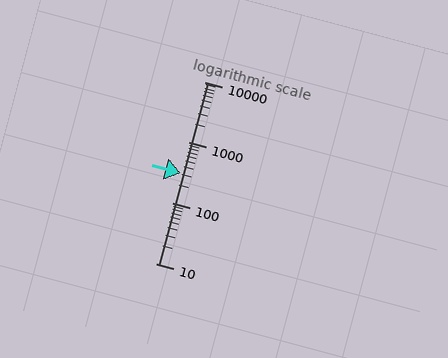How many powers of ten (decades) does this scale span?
The scale spans 3 decades, from 10 to 10000.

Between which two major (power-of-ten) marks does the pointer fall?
The pointer is between 100 and 1000.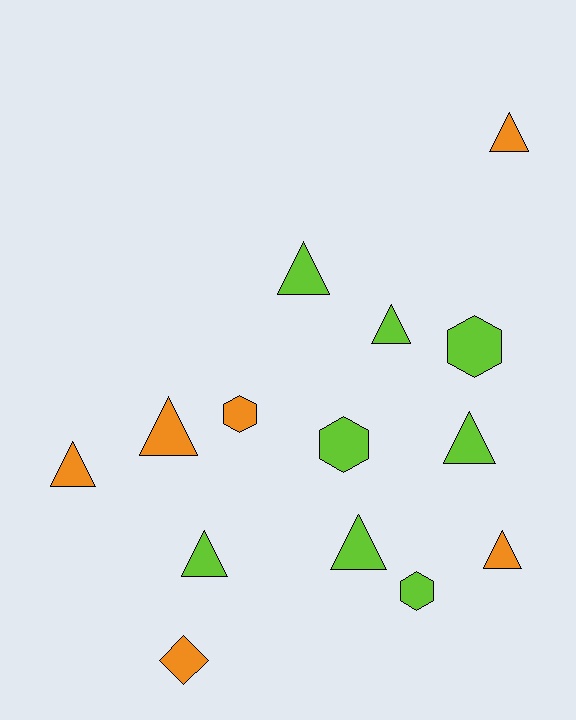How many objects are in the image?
There are 14 objects.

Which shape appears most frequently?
Triangle, with 9 objects.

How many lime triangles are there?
There are 5 lime triangles.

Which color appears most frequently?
Lime, with 8 objects.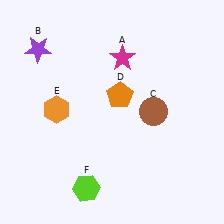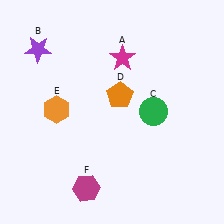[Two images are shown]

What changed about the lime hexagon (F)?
In Image 1, F is lime. In Image 2, it changed to magenta.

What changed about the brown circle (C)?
In Image 1, C is brown. In Image 2, it changed to green.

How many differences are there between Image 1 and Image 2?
There are 2 differences between the two images.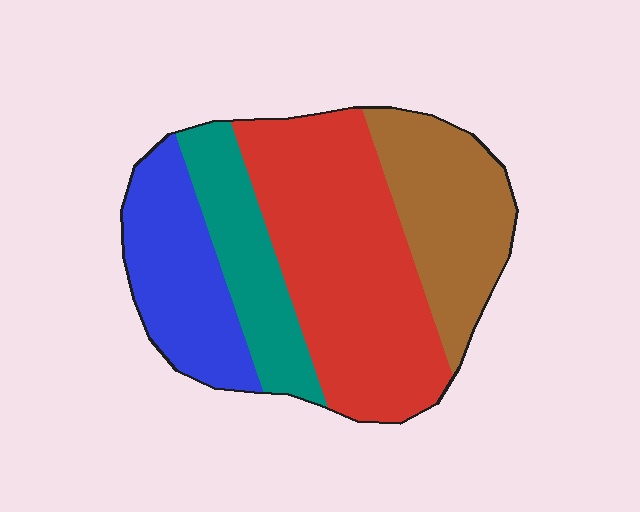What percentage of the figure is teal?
Teal covers roughly 15% of the figure.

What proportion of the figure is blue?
Blue takes up about one fifth (1/5) of the figure.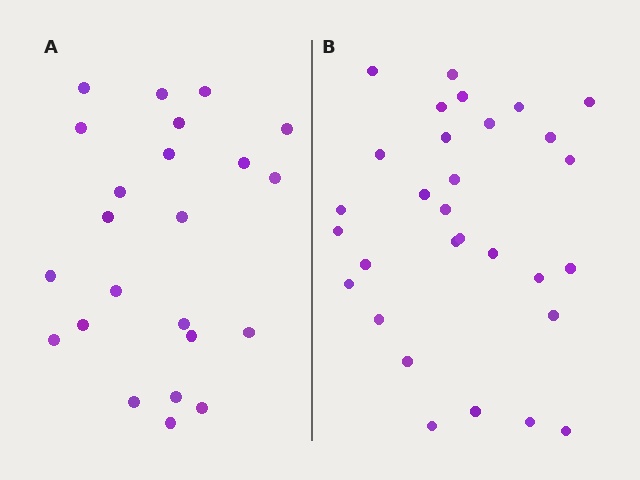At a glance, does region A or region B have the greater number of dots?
Region B (the right region) has more dots.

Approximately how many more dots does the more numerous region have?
Region B has roughly 8 or so more dots than region A.